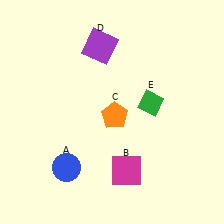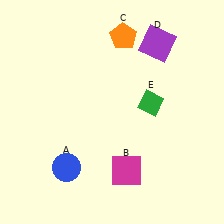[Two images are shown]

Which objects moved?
The objects that moved are: the orange pentagon (C), the purple square (D).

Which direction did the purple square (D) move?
The purple square (D) moved right.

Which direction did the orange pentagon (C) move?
The orange pentagon (C) moved up.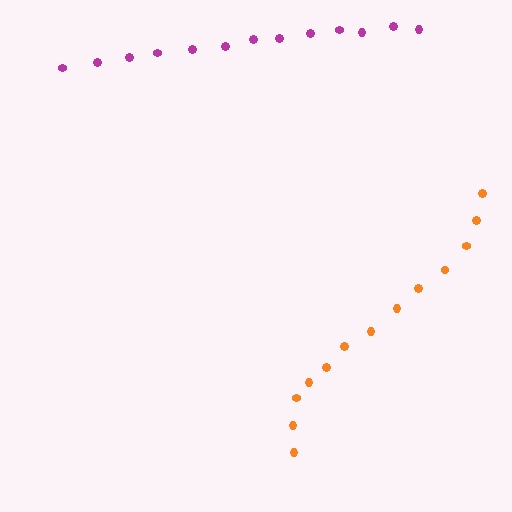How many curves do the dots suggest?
There are 2 distinct paths.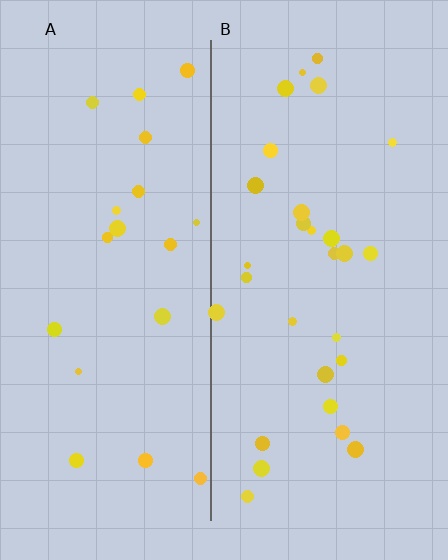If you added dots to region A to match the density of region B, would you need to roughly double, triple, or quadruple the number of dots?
Approximately double.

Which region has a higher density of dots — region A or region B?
B (the right).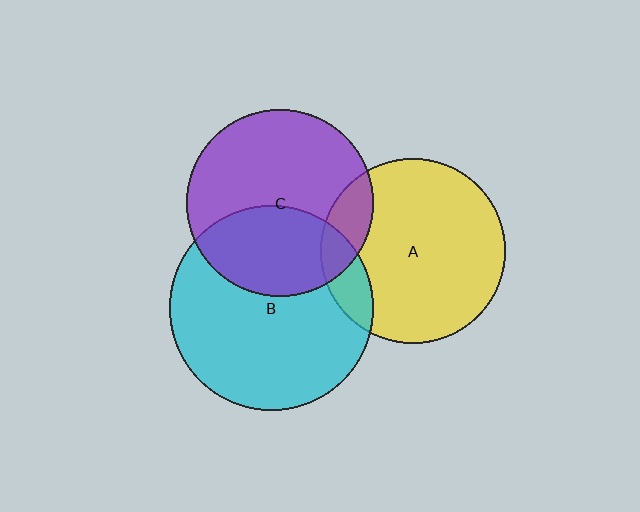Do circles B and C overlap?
Yes.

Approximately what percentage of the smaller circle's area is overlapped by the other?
Approximately 40%.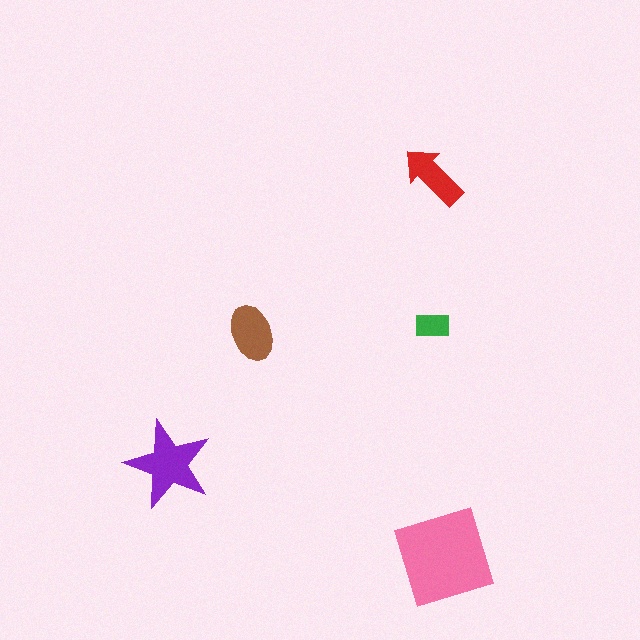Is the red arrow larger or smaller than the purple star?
Smaller.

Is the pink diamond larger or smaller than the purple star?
Larger.